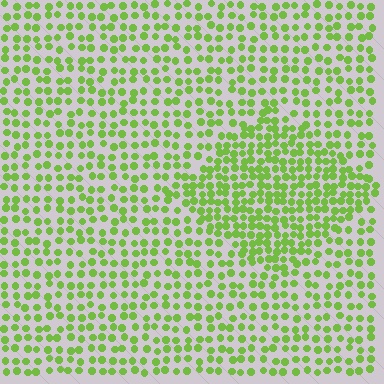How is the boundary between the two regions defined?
The boundary is defined by a change in element density (approximately 1.7x ratio). All elements are the same color, size, and shape.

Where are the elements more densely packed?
The elements are more densely packed inside the diamond boundary.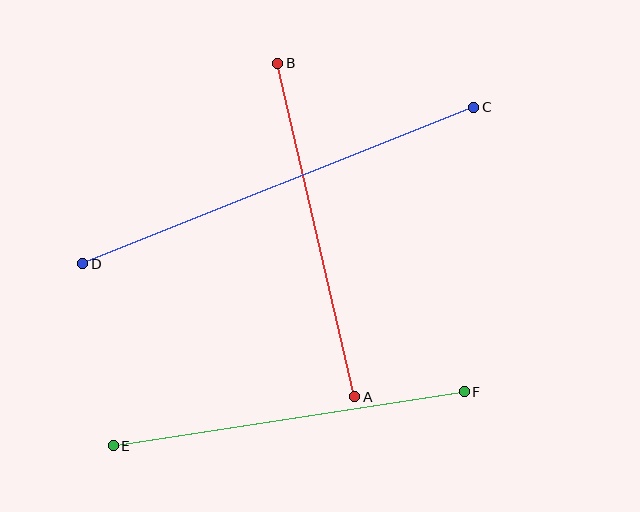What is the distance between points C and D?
The distance is approximately 421 pixels.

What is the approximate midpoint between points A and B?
The midpoint is at approximately (316, 230) pixels.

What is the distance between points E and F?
The distance is approximately 355 pixels.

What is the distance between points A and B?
The distance is approximately 342 pixels.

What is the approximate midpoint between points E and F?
The midpoint is at approximately (289, 419) pixels.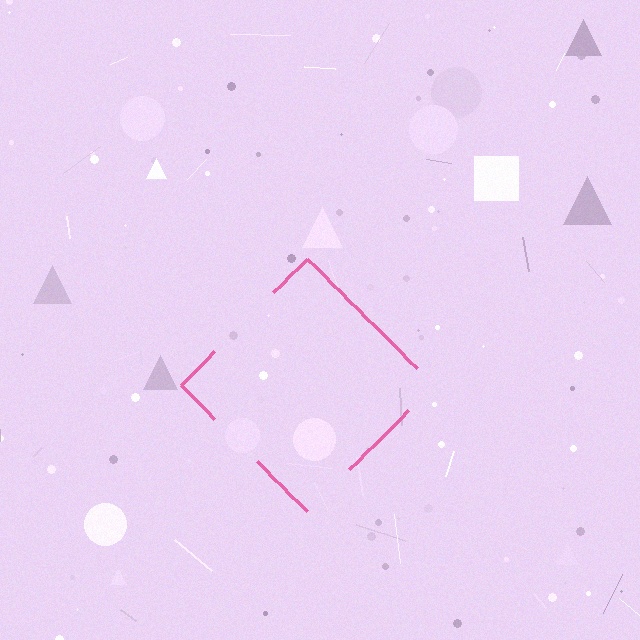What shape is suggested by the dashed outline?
The dashed outline suggests a diamond.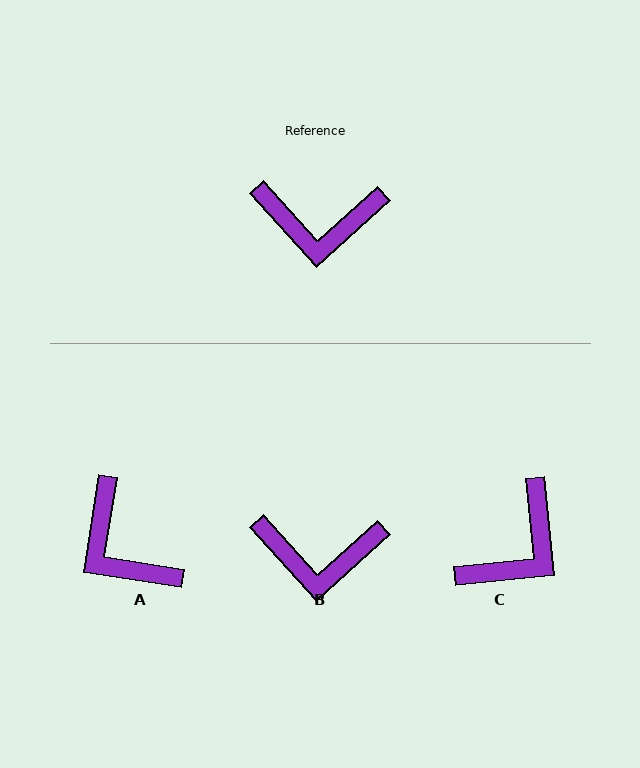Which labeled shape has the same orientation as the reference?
B.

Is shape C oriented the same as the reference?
No, it is off by about 53 degrees.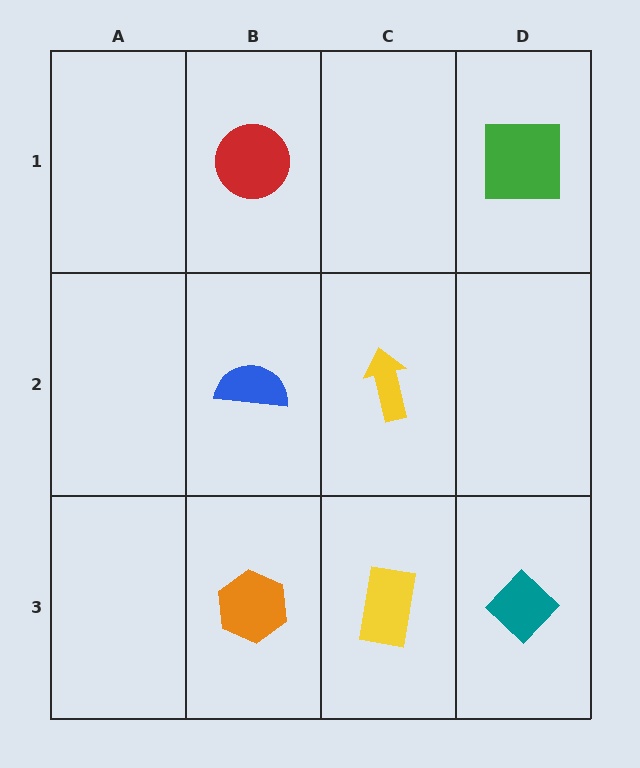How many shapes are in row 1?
2 shapes.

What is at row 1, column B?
A red circle.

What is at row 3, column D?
A teal diamond.